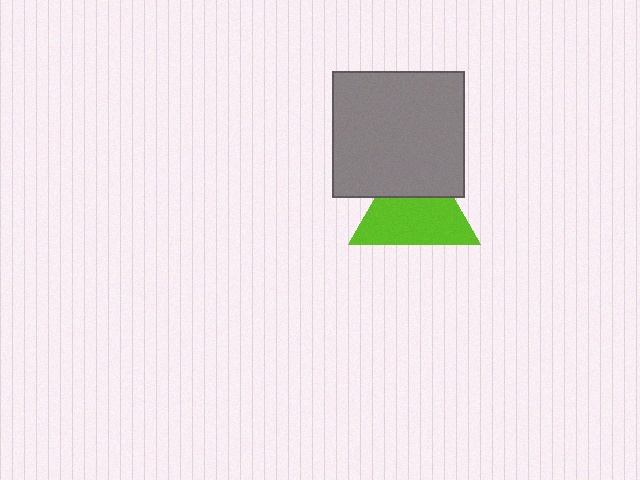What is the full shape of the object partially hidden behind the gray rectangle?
The partially hidden object is a lime triangle.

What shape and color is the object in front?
The object in front is a gray rectangle.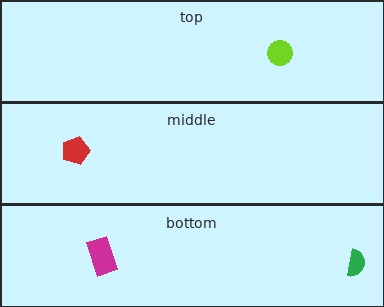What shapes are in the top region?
The lime circle.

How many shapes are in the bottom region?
2.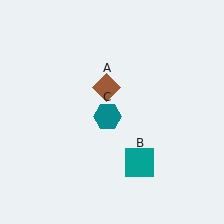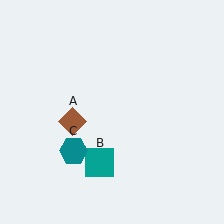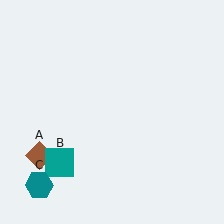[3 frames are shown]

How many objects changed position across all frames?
3 objects changed position: brown diamond (object A), teal square (object B), teal hexagon (object C).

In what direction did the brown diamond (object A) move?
The brown diamond (object A) moved down and to the left.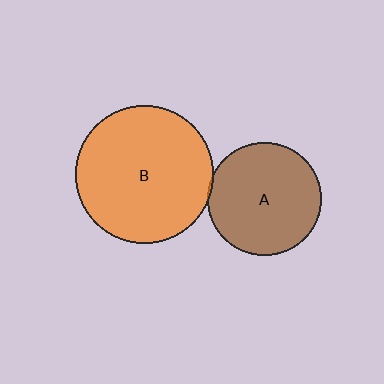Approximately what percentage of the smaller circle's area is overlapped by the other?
Approximately 5%.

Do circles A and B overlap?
Yes.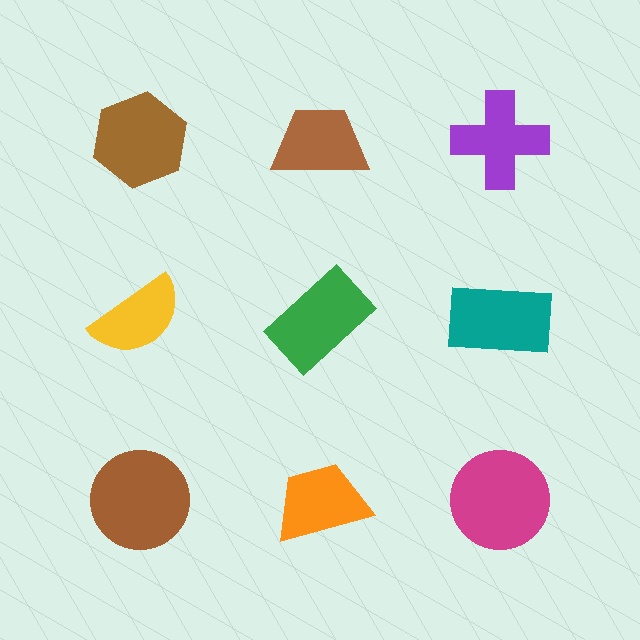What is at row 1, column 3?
A purple cross.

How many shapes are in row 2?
3 shapes.